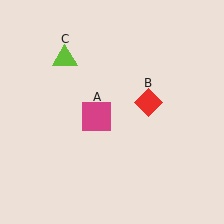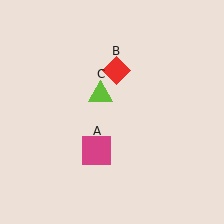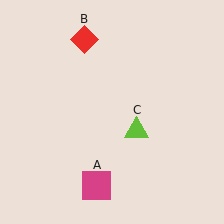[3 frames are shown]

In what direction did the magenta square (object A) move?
The magenta square (object A) moved down.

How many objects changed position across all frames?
3 objects changed position: magenta square (object A), red diamond (object B), lime triangle (object C).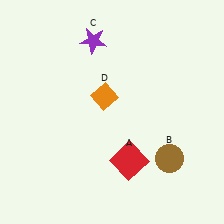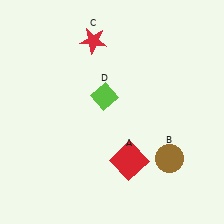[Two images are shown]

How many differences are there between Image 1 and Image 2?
There are 2 differences between the two images.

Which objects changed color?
C changed from purple to red. D changed from orange to lime.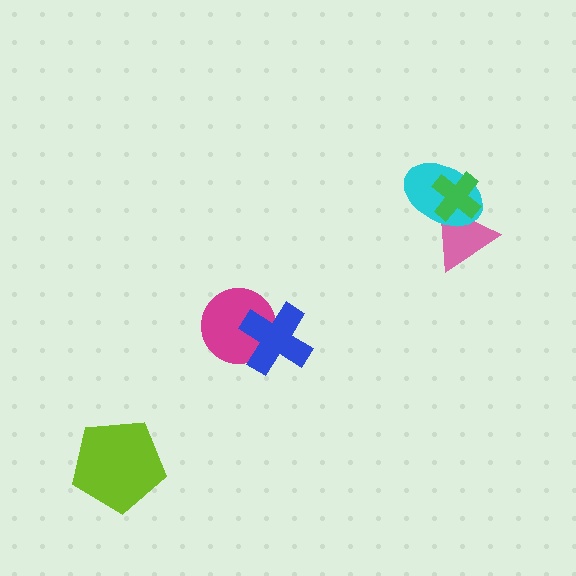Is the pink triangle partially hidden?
Yes, it is partially covered by another shape.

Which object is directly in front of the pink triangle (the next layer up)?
The cyan ellipse is directly in front of the pink triangle.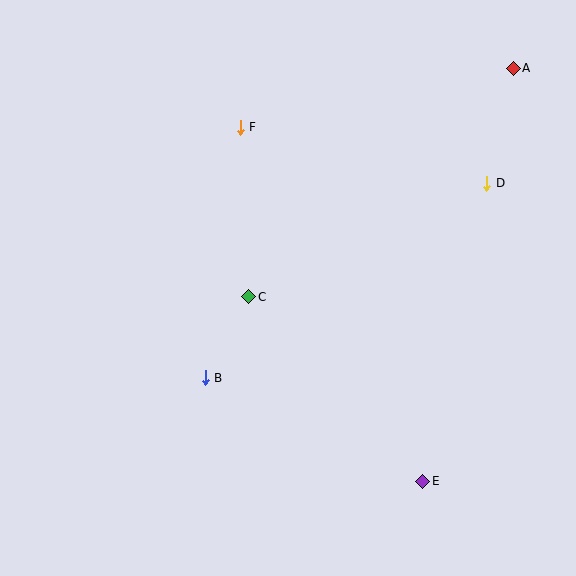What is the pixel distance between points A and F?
The distance between A and F is 279 pixels.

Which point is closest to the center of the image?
Point C at (249, 297) is closest to the center.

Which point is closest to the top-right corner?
Point A is closest to the top-right corner.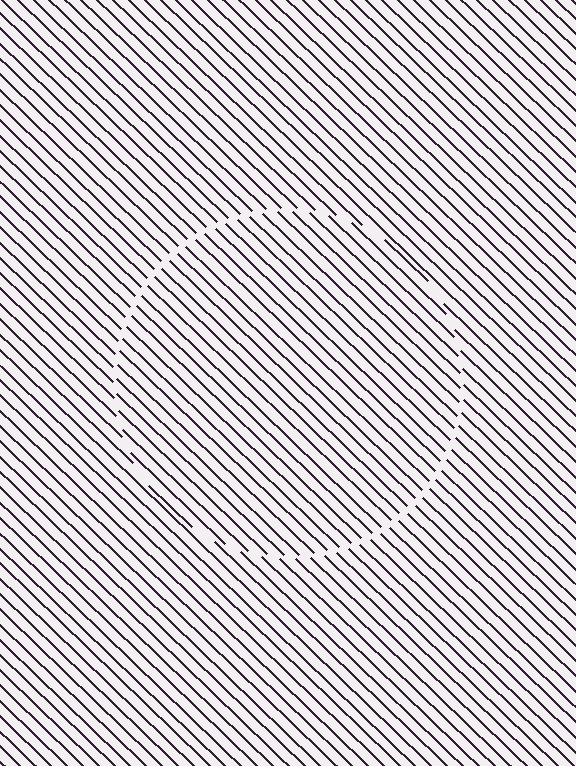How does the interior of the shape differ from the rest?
The interior of the shape contains the same grating, shifted by half a period — the contour is defined by the phase discontinuity where line-ends from the inner and outer gratings abut.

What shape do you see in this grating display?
An illusory circle. The interior of the shape contains the same grating, shifted by half a period — the contour is defined by the phase discontinuity where line-ends from the inner and outer gratings abut.